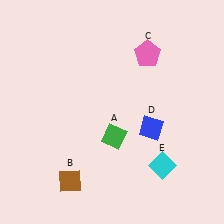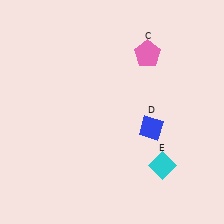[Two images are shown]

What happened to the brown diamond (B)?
The brown diamond (B) was removed in Image 2. It was in the bottom-left area of Image 1.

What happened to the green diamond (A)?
The green diamond (A) was removed in Image 2. It was in the bottom-right area of Image 1.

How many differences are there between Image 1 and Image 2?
There are 2 differences between the two images.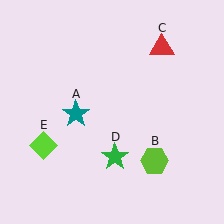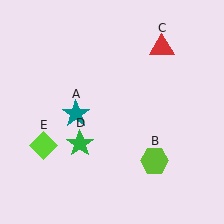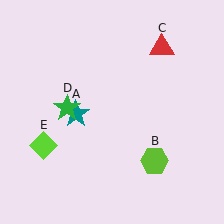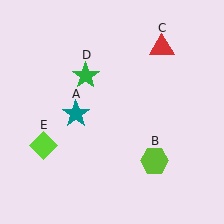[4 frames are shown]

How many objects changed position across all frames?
1 object changed position: green star (object D).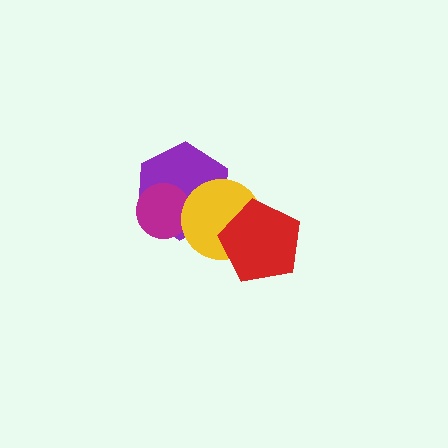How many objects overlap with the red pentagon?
1 object overlaps with the red pentagon.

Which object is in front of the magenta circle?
The yellow circle is in front of the magenta circle.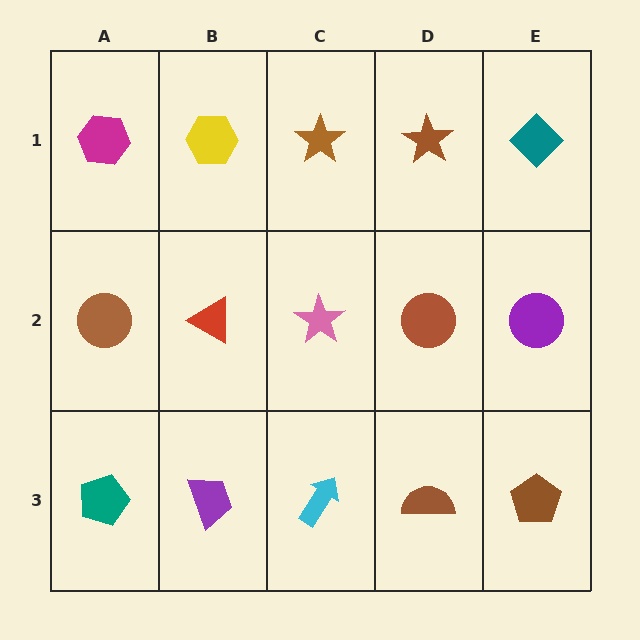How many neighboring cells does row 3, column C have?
3.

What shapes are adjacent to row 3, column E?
A purple circle (row 2, column E), a brown semicircle (row 3, column D).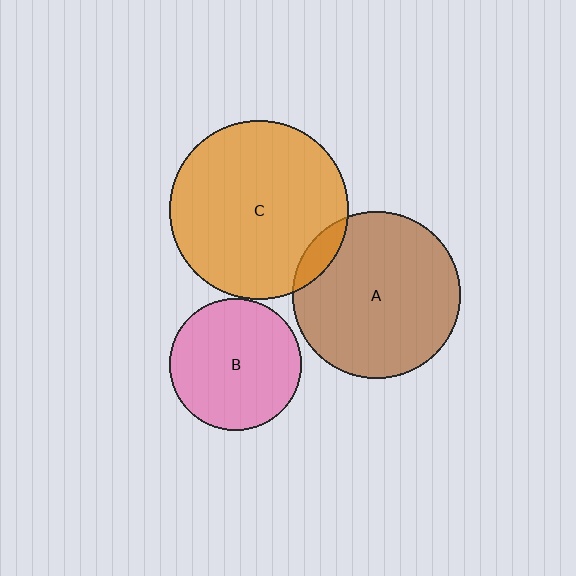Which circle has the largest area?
Circle C (orange).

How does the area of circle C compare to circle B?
Approximately 1.8 times.